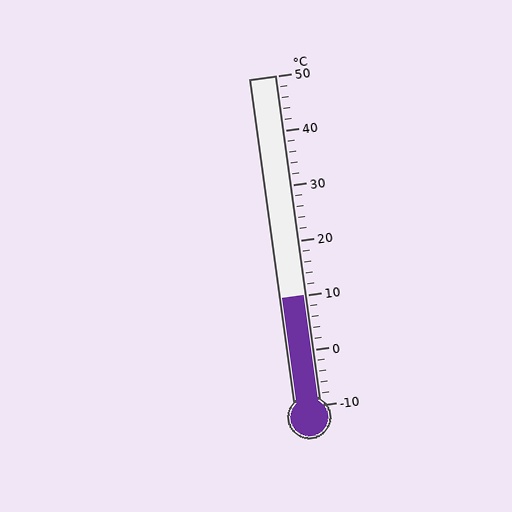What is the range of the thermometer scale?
The thermometer scale ranges from -10°C to 50°C.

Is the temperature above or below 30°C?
The temperature is below 30°C.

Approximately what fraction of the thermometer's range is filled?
The thermometer is filled to approximately 35% of its range.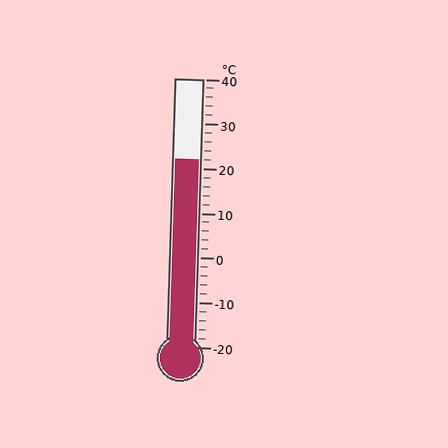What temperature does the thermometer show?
The thermometer shows approximately 22°C.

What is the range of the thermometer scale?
The thermometer scale ranges from -20°C to 40°C.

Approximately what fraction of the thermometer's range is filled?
The thermometer is filled to approximately 70% of its range.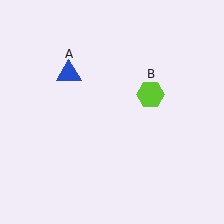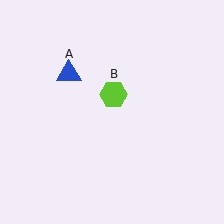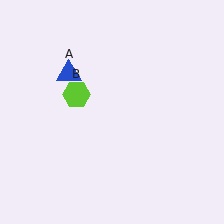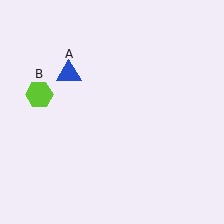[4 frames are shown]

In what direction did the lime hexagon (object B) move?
The lime hexagon (object B) moved left.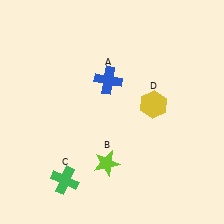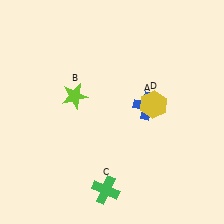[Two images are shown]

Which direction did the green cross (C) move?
The green cross (C) moved right.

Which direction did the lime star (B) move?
The lime star (B) moved up.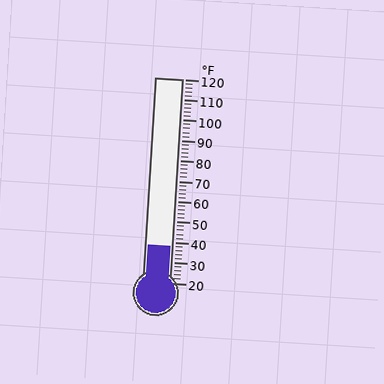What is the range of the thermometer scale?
The thermometer scale ranges from 20°F to 120°F.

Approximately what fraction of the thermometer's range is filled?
The thermometer is filled to approximately 20% of its range.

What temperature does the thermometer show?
The thermometer shows approximately 38°F.